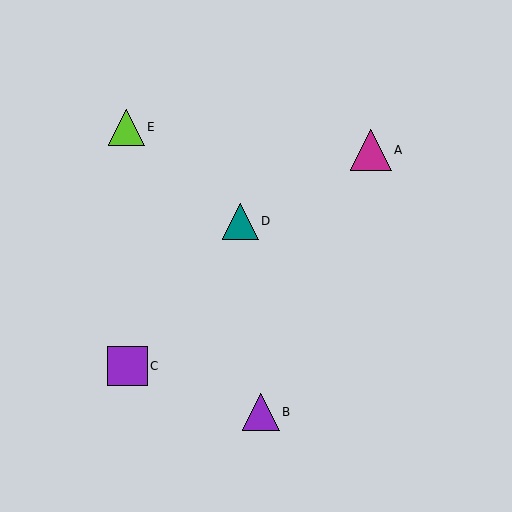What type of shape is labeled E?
Shape E is a lime triangle.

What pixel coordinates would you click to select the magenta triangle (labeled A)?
Click at (371, 150) to select the magenta triangle A.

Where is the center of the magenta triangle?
The center of the magenta triangle is at (371, 150).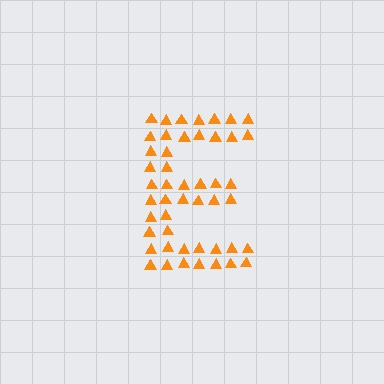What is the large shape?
The large shape is the letter E.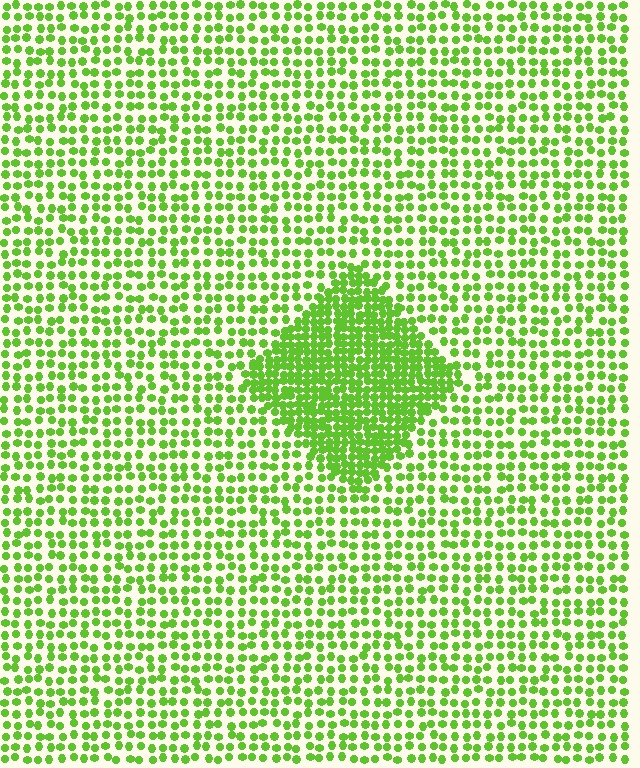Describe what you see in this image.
The image contains small lime elements arranged at two different densities. A diamond-shaped region is visible where the elements are more densely packed than the surrounding area.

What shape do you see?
I see a diamond.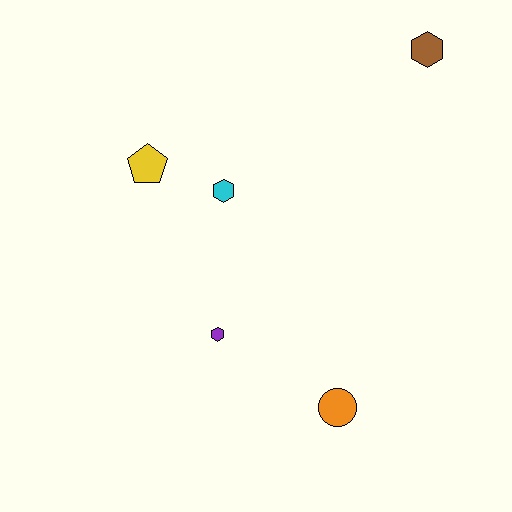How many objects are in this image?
There are 5 objects.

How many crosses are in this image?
There are no crosses.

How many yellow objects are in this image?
There is 1 yellow object.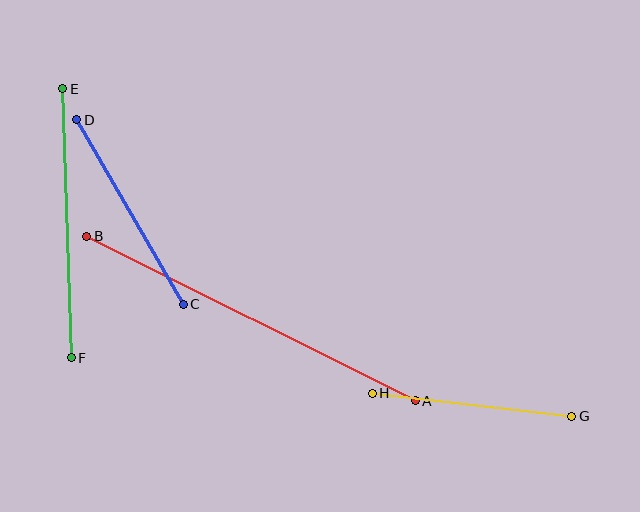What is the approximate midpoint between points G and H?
The midpoint is at approximately (472, 405) pixels.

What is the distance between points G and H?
The distance is approximately 201 pixels.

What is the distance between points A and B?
The distance is approximately 367 pixels.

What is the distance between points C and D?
The distance is approximately 213 pixels.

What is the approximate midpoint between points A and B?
The midpoint is at approximately (251, 319) pixels.